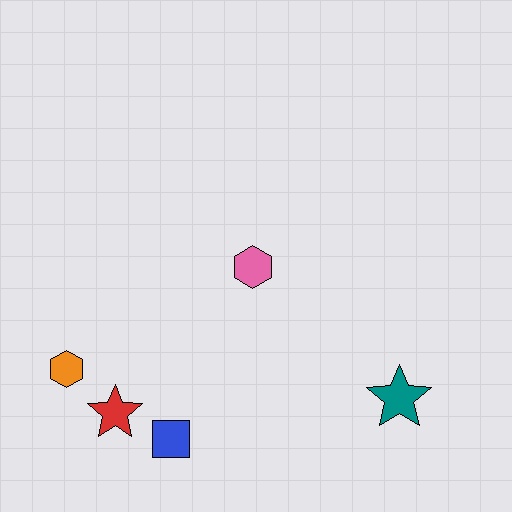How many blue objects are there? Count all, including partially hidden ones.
There is 1 blue object.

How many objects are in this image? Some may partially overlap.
There are 5 objects.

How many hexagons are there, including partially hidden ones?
There are 2 hexagons.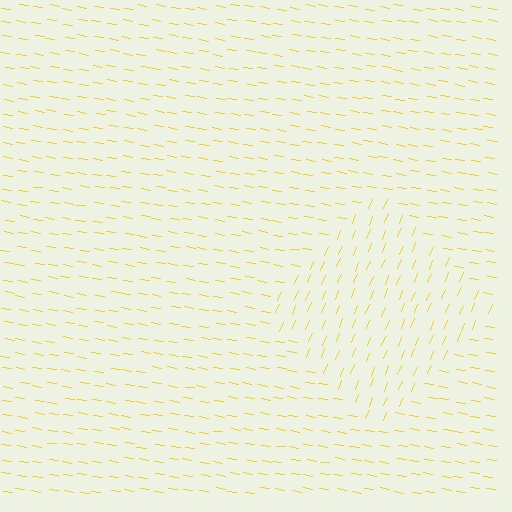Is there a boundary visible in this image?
Yes, there is a texture boundary formed by a change in line orientation.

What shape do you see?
I see a diamond.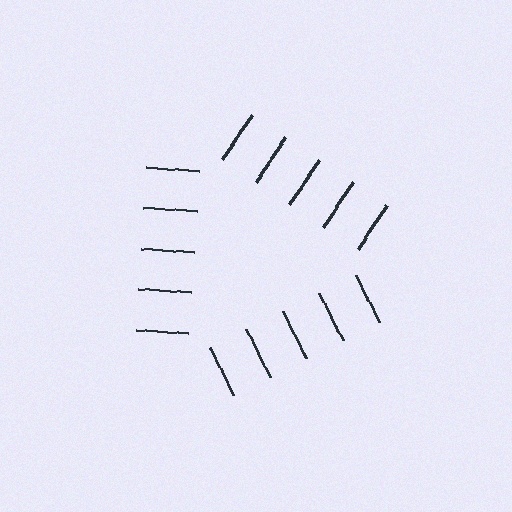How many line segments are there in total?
15 — 5 along each of the 3 edges.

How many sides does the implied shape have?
3 sides — the line-ends trace a triangle.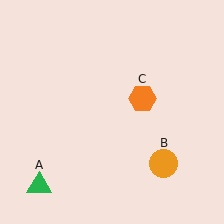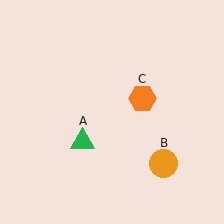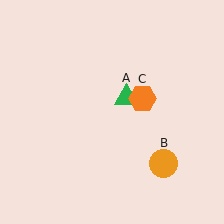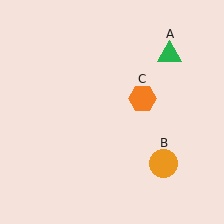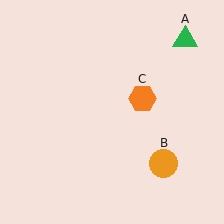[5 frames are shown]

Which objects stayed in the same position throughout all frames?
Orange circle (object B) and orange hexagon (object C) remained stationary.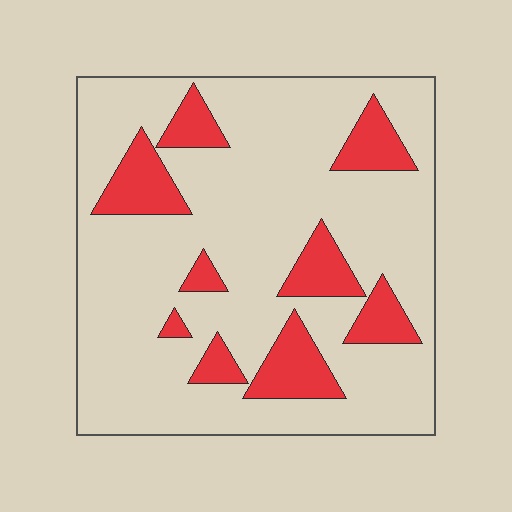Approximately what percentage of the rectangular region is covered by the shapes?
Approximately 20%.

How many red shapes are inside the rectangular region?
9.